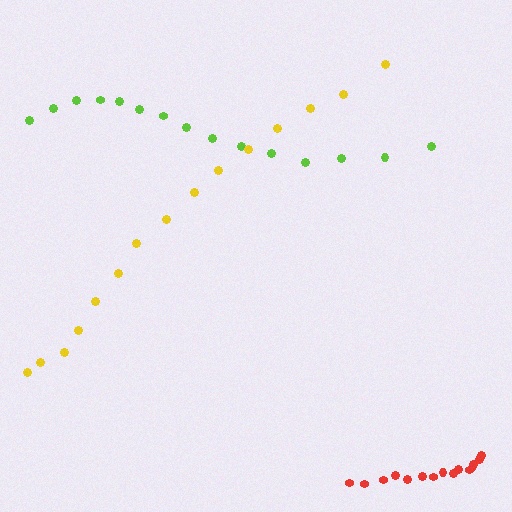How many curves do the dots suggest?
There are 3 distinct paths.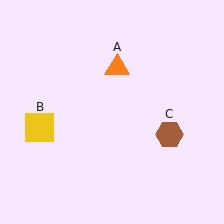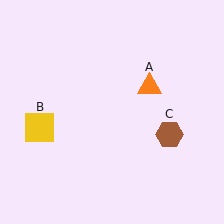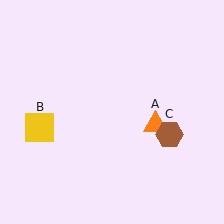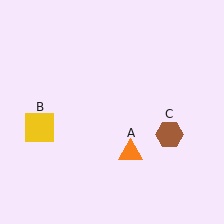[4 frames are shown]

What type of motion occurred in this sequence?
The orange triangle (object A) rotated clockwise around the center of the scene.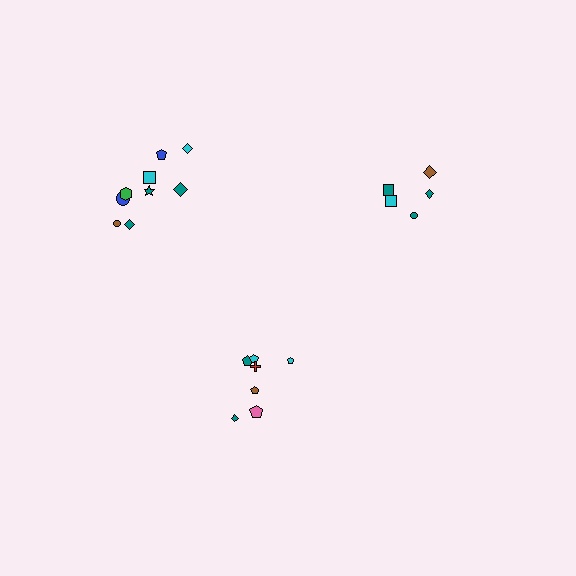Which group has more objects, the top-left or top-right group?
The top-left group.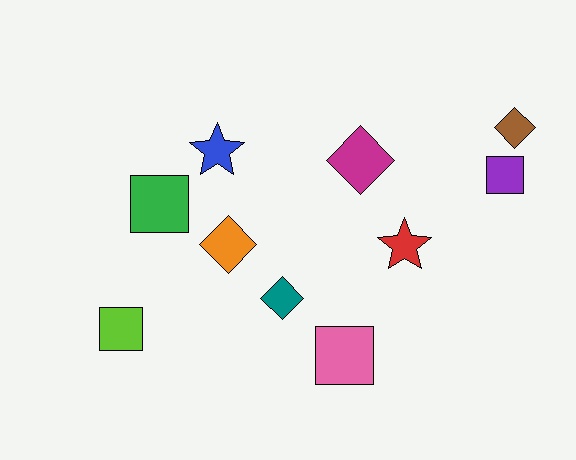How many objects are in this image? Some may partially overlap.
There are 10 objects.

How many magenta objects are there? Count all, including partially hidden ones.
There is 1 magenta object.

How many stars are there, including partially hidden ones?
There are 2 stars.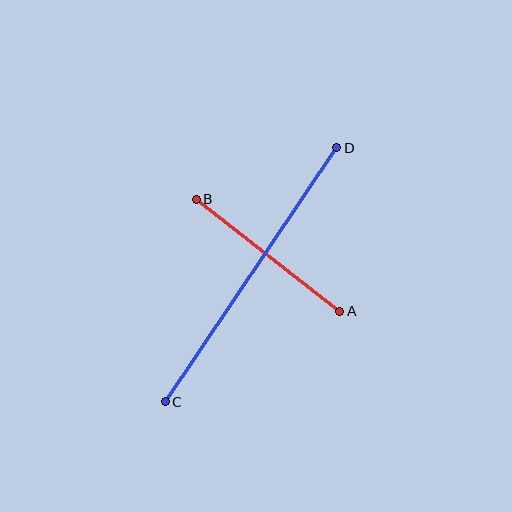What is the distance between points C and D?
The distance is approximately 306 pixels.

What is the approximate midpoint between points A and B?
The midpoint is at approximately (268, 255) pixels.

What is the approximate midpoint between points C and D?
The midpoint is at approximately (251, 275) pixels.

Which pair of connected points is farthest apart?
Points C and D are farthest apart.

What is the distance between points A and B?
The distance is approximately 182 pixels.